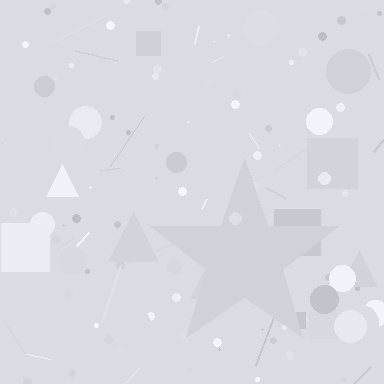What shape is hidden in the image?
A star is hidden in the image.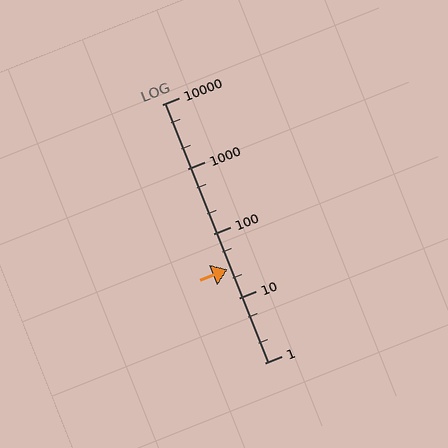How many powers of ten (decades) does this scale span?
The scale spans 4 decades, from 1 to 10000.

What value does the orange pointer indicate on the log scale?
The pointer indicates approximately 28.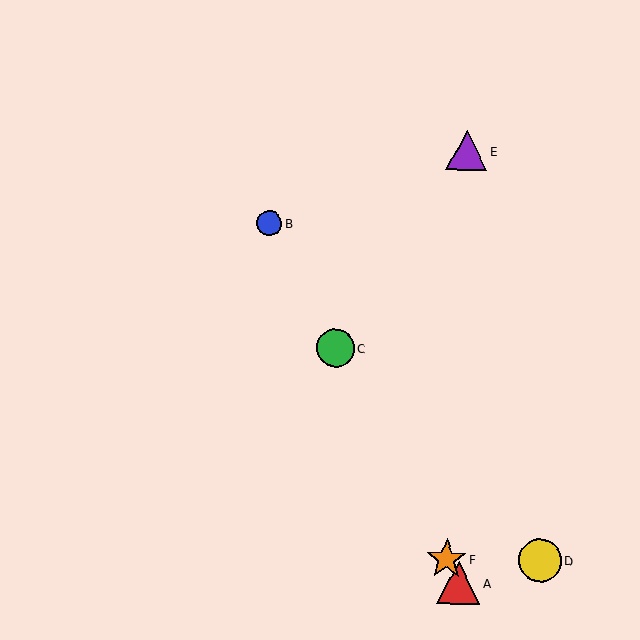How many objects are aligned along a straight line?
4 objects (A, B, C, F) are aligned along a straight line.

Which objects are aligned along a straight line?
Objects A, B, C, F are aligned along a straight line.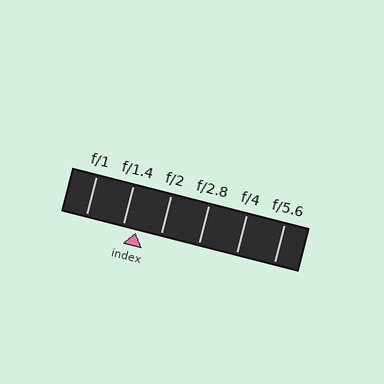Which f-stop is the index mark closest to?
The index mark is closest to f/1.4.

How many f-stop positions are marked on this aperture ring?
There are 6 f-stop positions marked.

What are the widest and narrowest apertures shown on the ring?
The widest aperture shown is f/1 and the narrowest is f/5.6.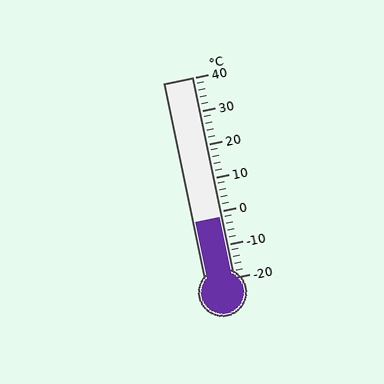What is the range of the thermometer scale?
The thermometer scale ranges from -20°C to 40°C.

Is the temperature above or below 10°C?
The temperature is below 10°C.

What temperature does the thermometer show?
The thermometer shows approximately -2°C.